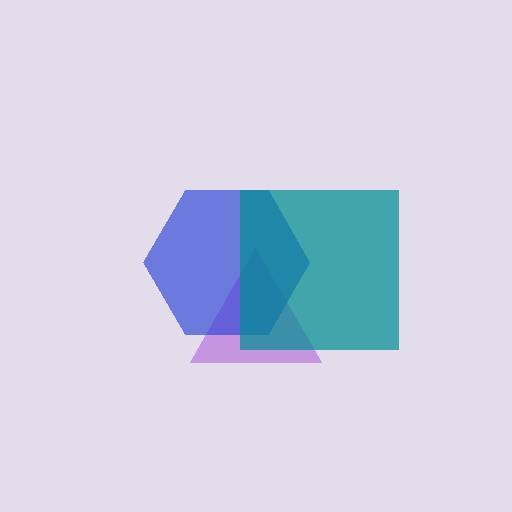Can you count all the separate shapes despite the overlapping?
Yes, there are 3 separate shapes.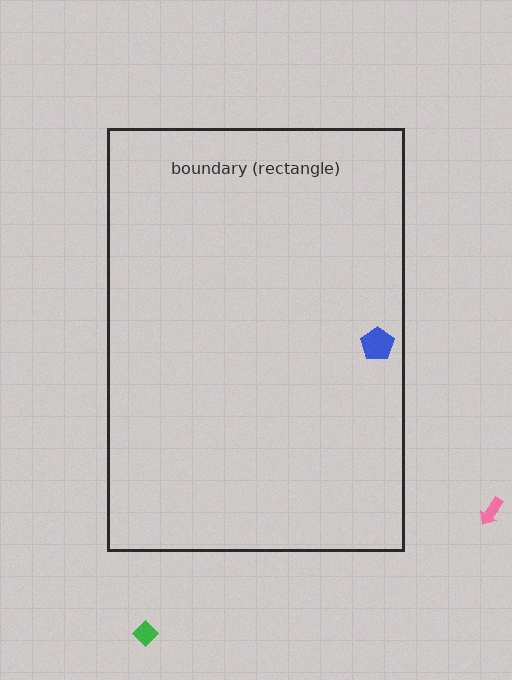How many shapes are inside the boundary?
1 inside, 2 outside.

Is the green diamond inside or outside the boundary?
Outside.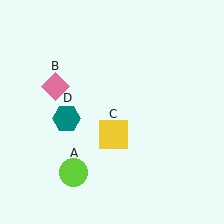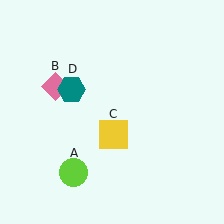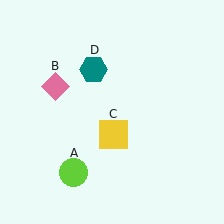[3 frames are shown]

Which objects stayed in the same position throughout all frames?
Lime circle (object A) and pink diamond (object B) and yellow square (object C) remained stationary.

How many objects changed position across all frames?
1 object changed position: teal hexagon (object D).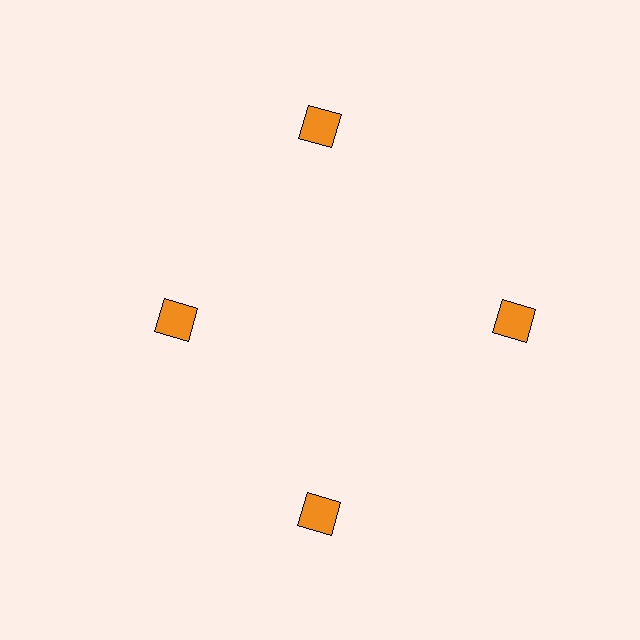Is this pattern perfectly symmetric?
No. The 4 orange squares are arranged in a ring, but one element near the 9 o'clock position is pulled inward toward the center, breaking the 4-fold rotational symmetry.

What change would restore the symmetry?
The symmetry would be restored by moving it outward, back onto the ring so that all 4 squares sit at equal angles and equal distance from the center.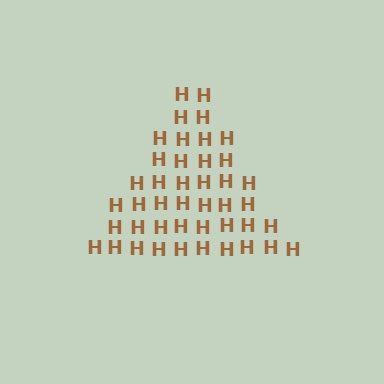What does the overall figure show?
The overall figure shows a triangle.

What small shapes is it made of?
It is made of small letter H's.